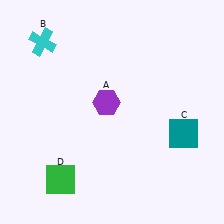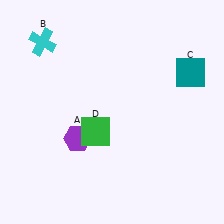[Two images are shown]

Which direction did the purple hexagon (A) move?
The purple hexagon (A) moved down.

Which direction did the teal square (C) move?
The teal square (C) moved up.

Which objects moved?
The objects that moved are: the purple hexagon (A), the teal square (C), the green square (D).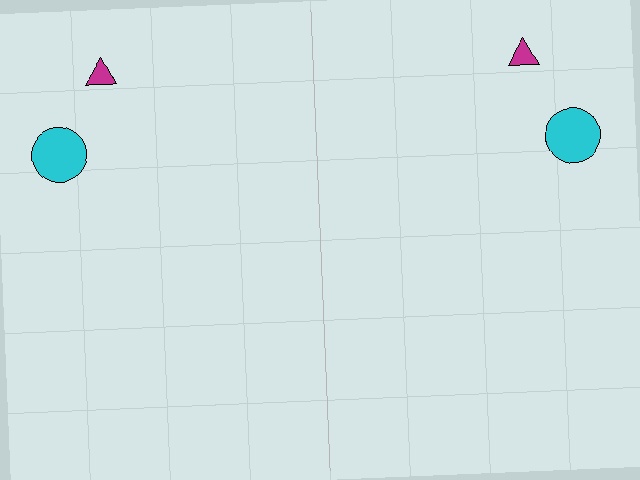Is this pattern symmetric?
Yes, this pattern has bilateral (reflection) symmetry.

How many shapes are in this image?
There are 4 shapes in this image.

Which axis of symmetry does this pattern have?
The pattern has a vertical axis of symmetry running through the center of the image.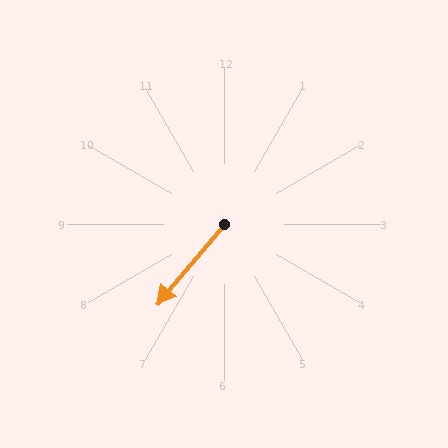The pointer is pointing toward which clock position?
Roughly 7 o'clock.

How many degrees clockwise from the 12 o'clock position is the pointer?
Approximately 220 degrees.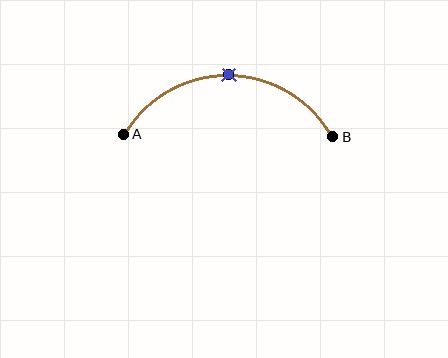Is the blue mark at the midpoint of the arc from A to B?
Yes. The blue mark lies on the arc at equal arc-length from both A and B — it is the arc midpoint.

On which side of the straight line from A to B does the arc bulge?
The arc bulges above the straight line connecting A and B.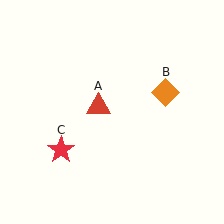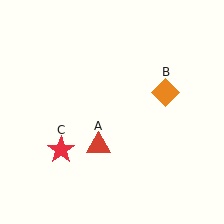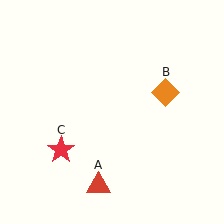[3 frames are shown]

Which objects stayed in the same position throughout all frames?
Orange diamond (object B) and red star (object C) remained stationary.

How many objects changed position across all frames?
1 object changed position: red triangle (object A).